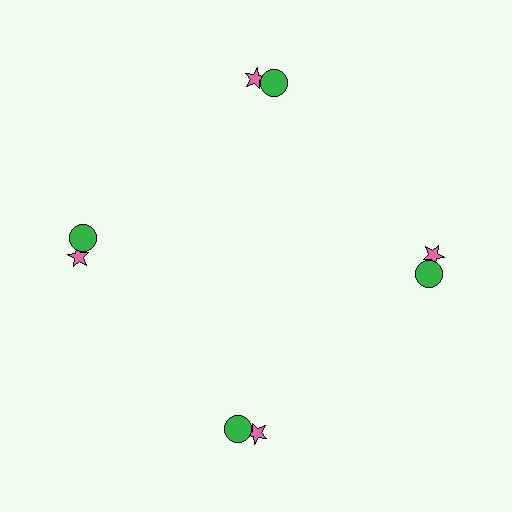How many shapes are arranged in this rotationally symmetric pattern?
There are 8 shapes, arranged in 4 groups of 2.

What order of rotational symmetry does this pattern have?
This pattern has 4-fold rotational symmetry.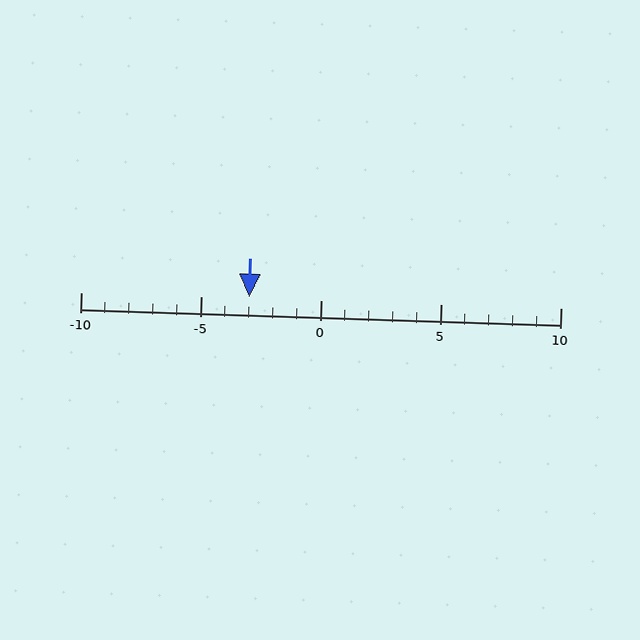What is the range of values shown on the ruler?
The ruler shows values from -10 to 10.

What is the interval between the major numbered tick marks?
The major tick marks are spaced 5 units apart.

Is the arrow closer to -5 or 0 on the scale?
The arrow is closer to -5.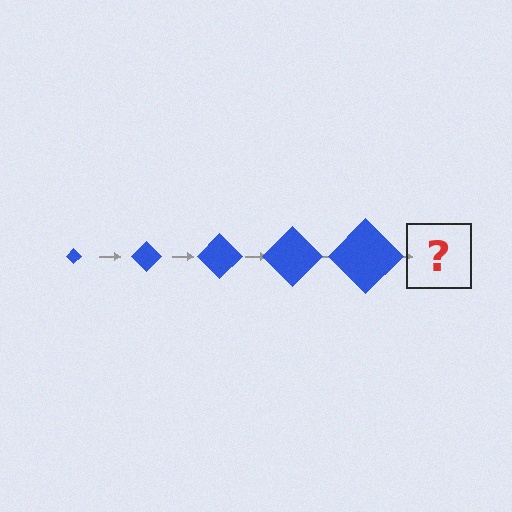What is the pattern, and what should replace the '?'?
The pattern is that the diamond gets progressively larger each step. The '?' should be a blue diamond, larger than the previous one.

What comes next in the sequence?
The next element should be a blue diamond, larger than the previous one.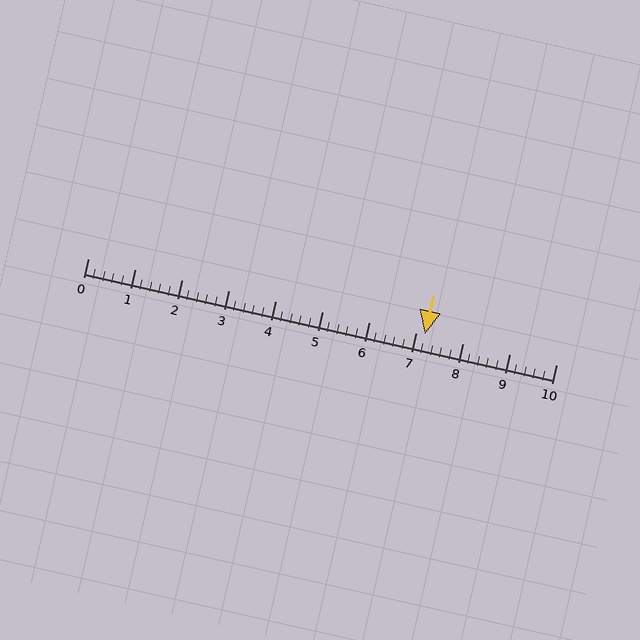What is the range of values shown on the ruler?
The ruler shows values from 0 to 10.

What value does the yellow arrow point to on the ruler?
The yellow arrow points to approximately 7.2.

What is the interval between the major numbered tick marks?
The major tick marks are spaced 1 units apart.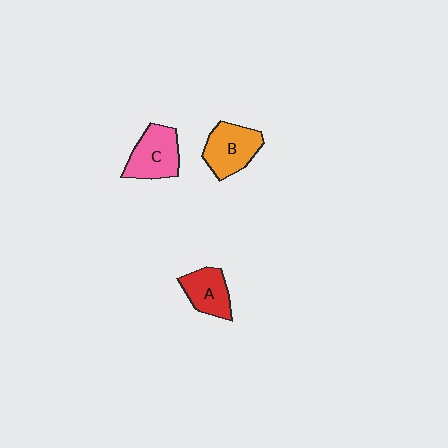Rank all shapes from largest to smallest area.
From largest to smallest: C (pink), B (orange), A (red).